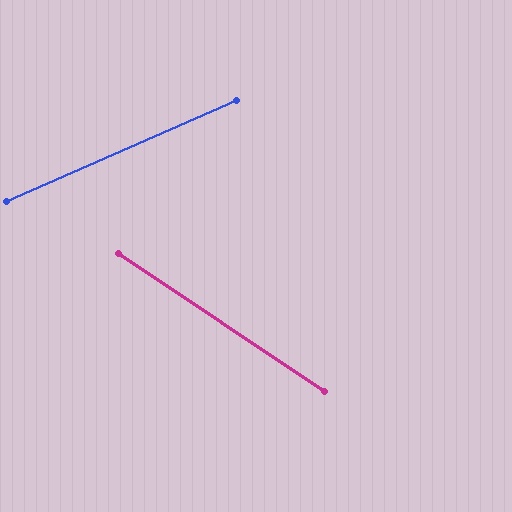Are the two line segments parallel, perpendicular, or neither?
Neither parallel nor perpendicular — they differ by about 58°.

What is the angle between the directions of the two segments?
Approximately 58 degrees.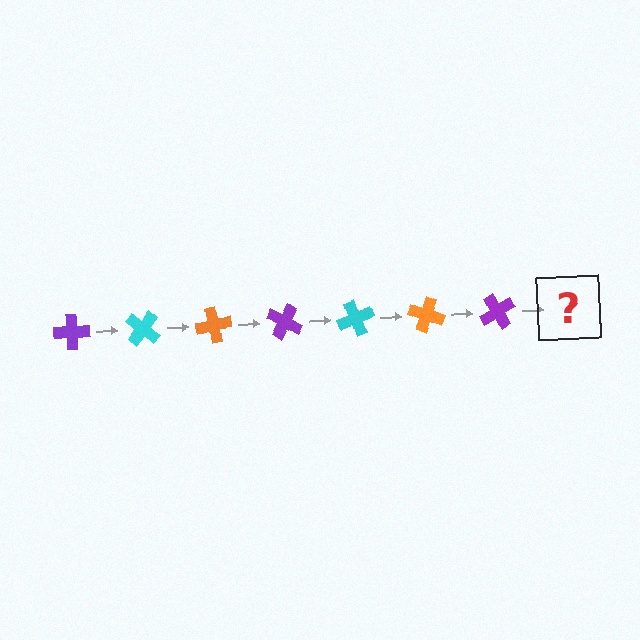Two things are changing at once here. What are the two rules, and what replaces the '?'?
The two rules are that it rotates 40 degrees each step and the color cycles through purple, cyan, and orange. The '?' should be a cyan cross, rotated 280 degrees from the start.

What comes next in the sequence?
The next element should be a cyan cross, rotated 280 degrees from the start.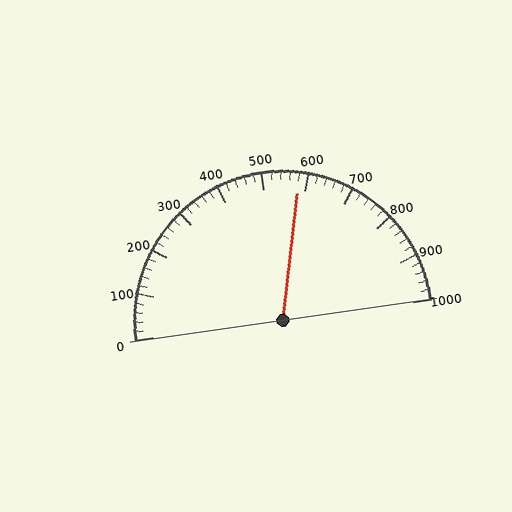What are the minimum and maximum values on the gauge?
The gauge ranges from 0 to 1000.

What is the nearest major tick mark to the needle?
The nearest major tick mark is 600.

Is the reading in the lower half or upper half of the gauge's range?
The reading is in the upper half of the range (0 to 1000).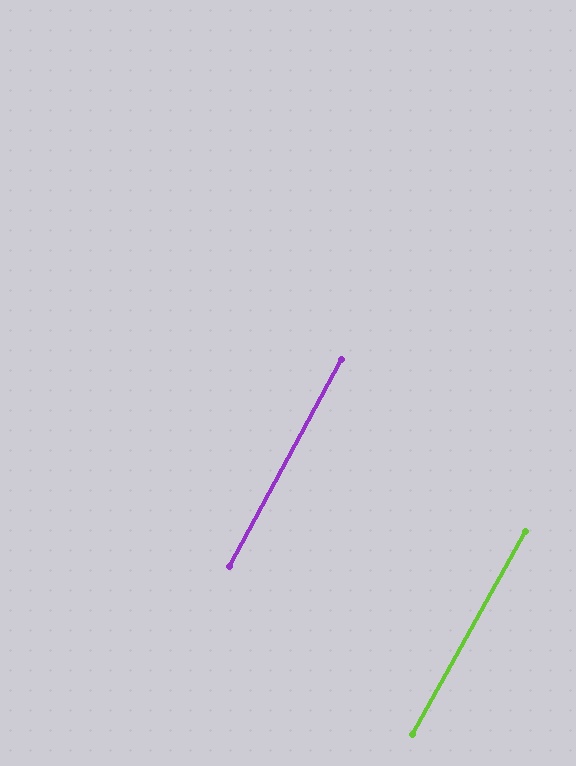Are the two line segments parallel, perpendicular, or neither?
Parallel — their directions differ by only 0.4°.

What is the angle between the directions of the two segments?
Approximately 0 degrees.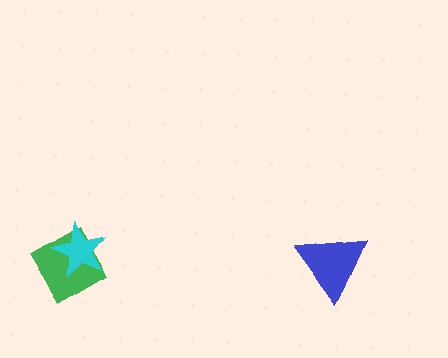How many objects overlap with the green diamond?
1 object overlaps with the green diamond.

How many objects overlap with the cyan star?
1 object overlaps with the cyan star.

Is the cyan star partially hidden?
No, no other shape covers it.